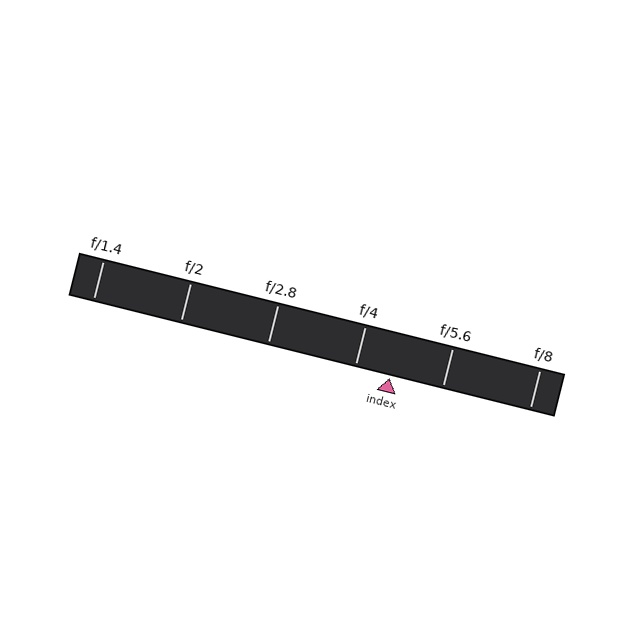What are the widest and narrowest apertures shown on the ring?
The widest aperture shown is f/1.4 and the narrowest is f/8.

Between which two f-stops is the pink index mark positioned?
The index mark is between f/4 and f/5.6.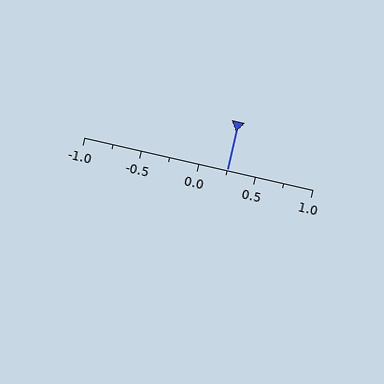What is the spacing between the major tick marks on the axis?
The major ticks are spaced 0.5 apart.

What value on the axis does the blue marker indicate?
The marker indicates approximately 0.25.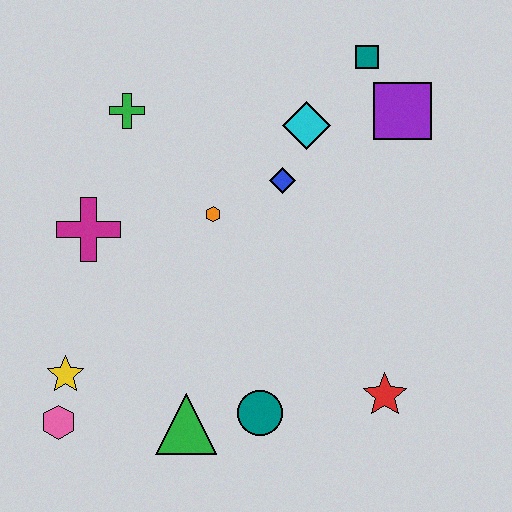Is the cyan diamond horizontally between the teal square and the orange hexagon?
Yes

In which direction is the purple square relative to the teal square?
The purple square is below the teal square.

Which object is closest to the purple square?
The teal square is closest to the purple square.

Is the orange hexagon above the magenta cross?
Yes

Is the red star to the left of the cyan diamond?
No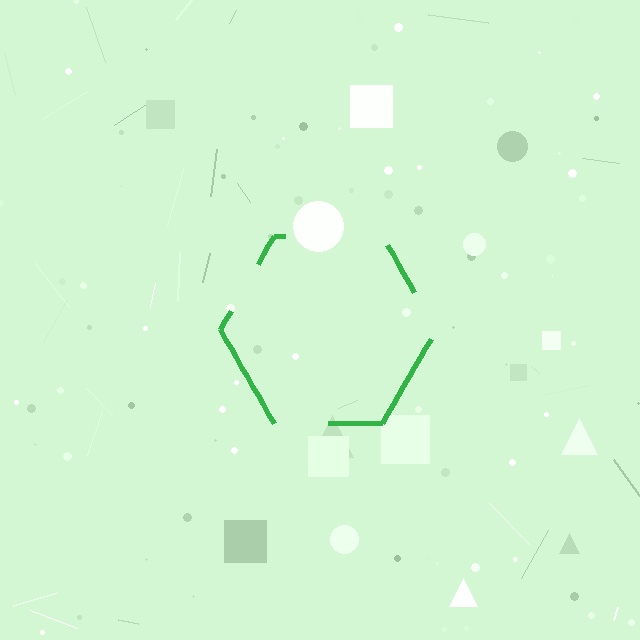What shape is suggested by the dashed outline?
The dashed outline suggests a hexagon.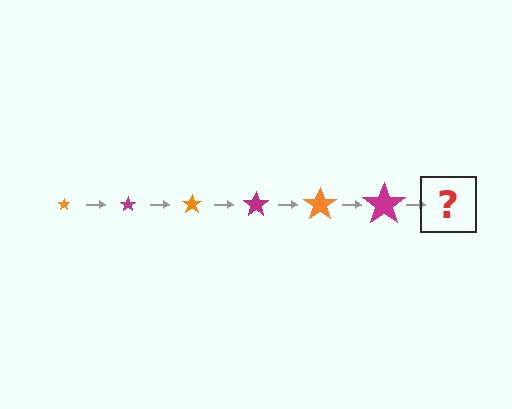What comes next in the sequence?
The next element should be an orange star, larger than the previous one.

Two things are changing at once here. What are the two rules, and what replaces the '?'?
The two rules are that the star grows larger each step and the color cycles through orange and magenta. The '?' should be an orange star, larger than the previous one.